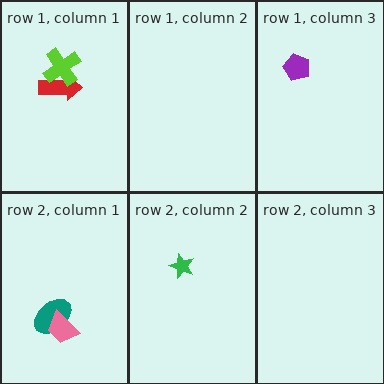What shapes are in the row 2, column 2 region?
The green star.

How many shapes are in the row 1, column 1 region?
2.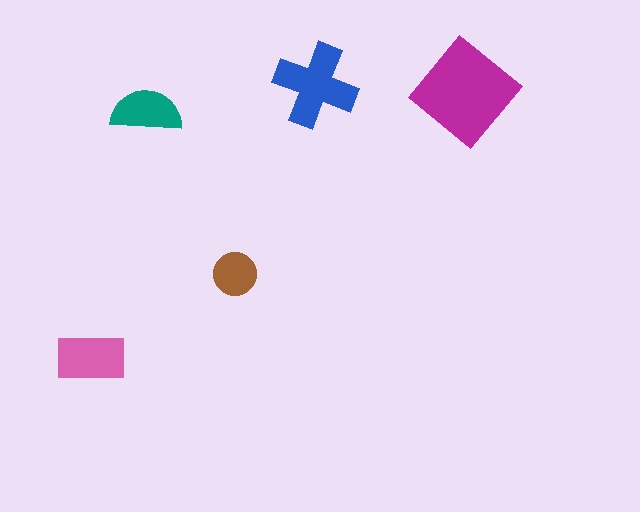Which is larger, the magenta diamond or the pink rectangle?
The magenta diamond.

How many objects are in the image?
There are 5 objects in the image.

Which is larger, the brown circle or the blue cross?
The blue cross.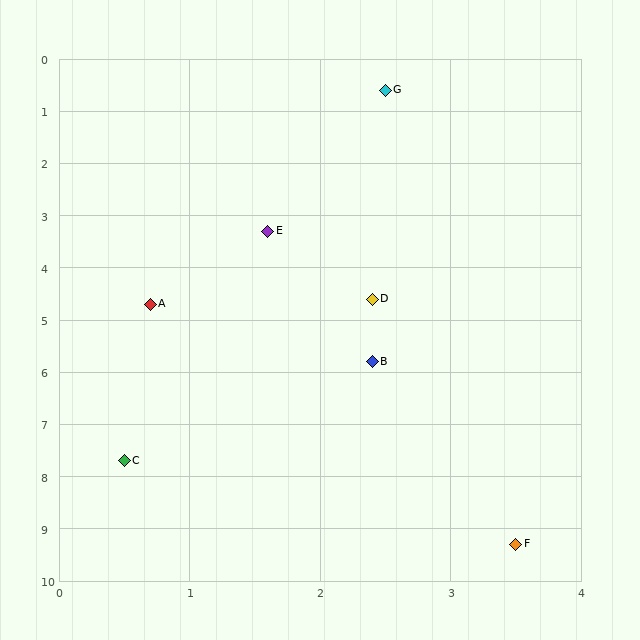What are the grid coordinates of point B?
Point B is at approximately (2.4, 5.8).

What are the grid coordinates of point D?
Point D is at approximately (2.4, 4.6).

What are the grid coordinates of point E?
Point E is at approximately (1.6, 3.3).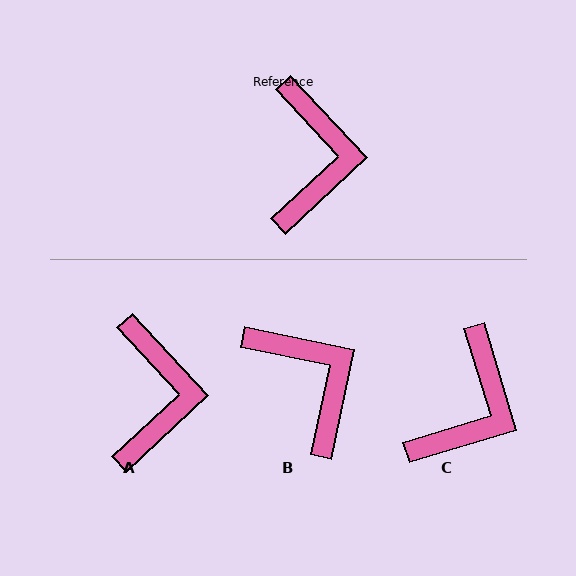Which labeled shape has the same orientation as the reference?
A.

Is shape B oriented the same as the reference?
No, it is off by about 35 degrees.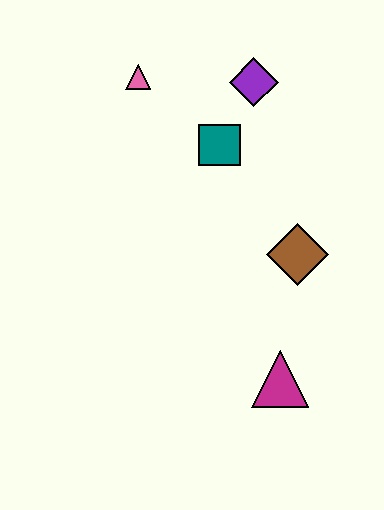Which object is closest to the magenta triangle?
The brown diamond is closest to the magenta triangle.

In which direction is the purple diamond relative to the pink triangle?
The purple diamond is to the right of the pink triangle.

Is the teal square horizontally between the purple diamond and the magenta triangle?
No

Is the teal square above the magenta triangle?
Yes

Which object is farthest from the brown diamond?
The pink triangle is farthest from the brown diamond.